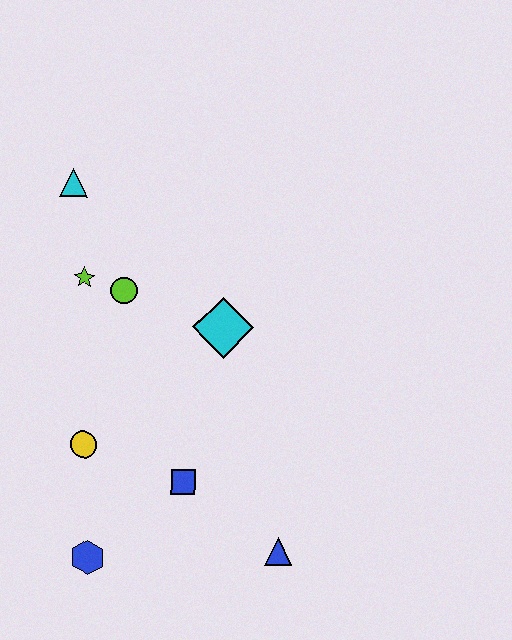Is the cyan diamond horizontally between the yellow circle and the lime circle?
No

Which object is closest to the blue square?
The yellow circle is closest to the blue square.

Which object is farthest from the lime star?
The blue triangle is farthest from the lime star.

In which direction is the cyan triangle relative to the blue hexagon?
The cyan triangle is above the blue hexagon.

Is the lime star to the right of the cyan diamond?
No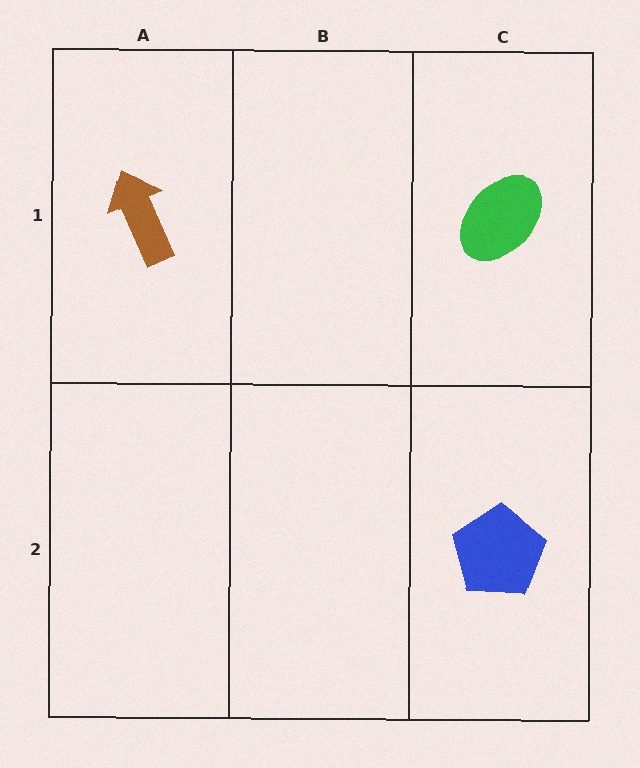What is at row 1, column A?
A brown arrow.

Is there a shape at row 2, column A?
No, that cell is empty.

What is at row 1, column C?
A green ellipse.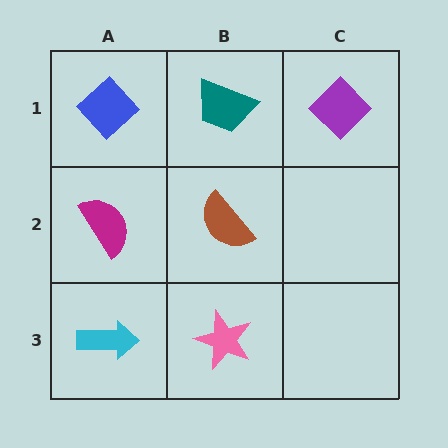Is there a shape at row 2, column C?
No, that cell is empty.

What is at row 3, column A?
A cyan arrow.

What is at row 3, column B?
A pink star.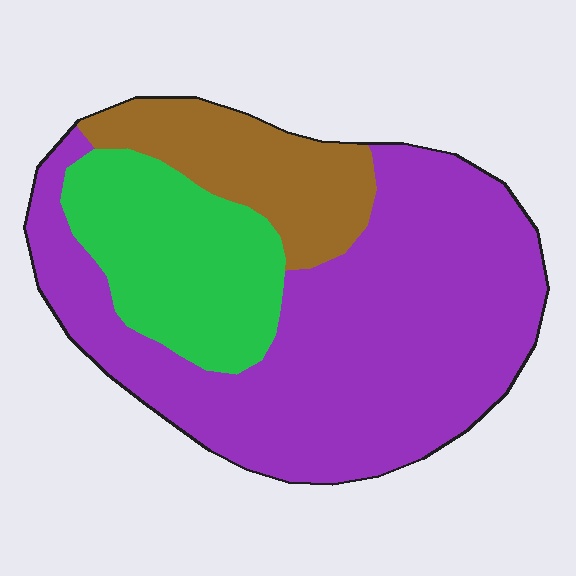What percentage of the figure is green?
Green takes up about one quarter (1/4) of the figure.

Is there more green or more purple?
Purple.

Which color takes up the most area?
Purple, at roughly 60%.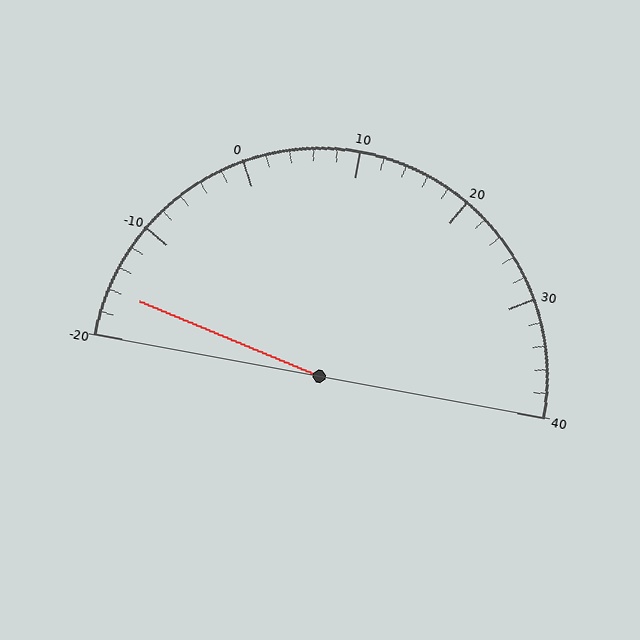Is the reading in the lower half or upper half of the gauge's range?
The reading is in the lower half of the range (-20 to 40).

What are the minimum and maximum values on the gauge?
The gauge ranges from -20 to 40.